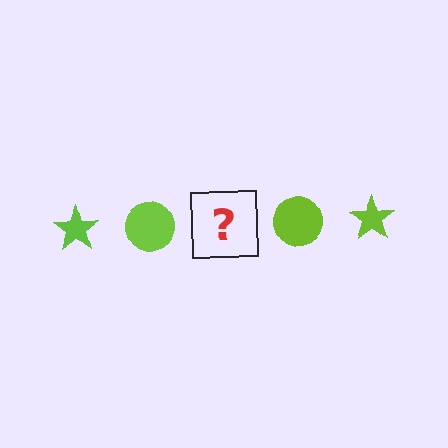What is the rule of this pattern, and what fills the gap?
The rule is that the pattern cycles through star, circle shapes in lime. The gap should be filled with a lime star.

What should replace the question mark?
The question mark should be replaced with a lime star.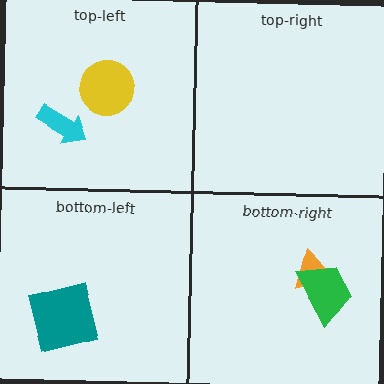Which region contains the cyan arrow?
The top-left region.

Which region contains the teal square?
The bottom-left region.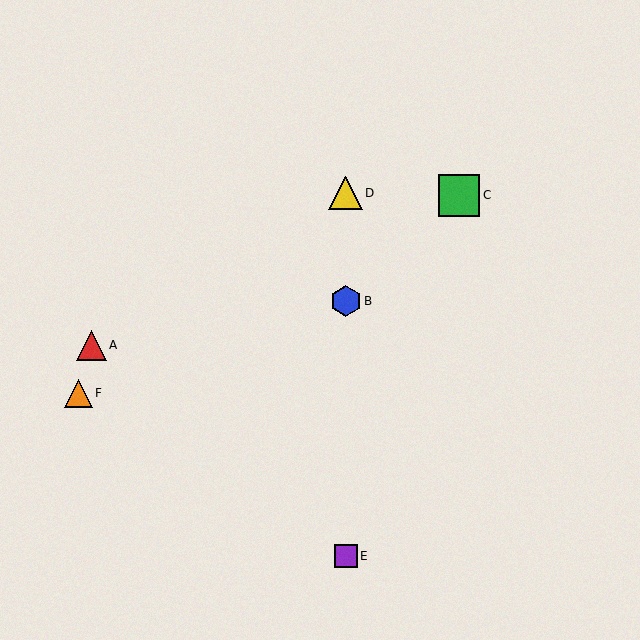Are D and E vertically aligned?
Yes, both are at x≈346.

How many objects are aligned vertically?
3 objects (B, D, E) are aligned vertically.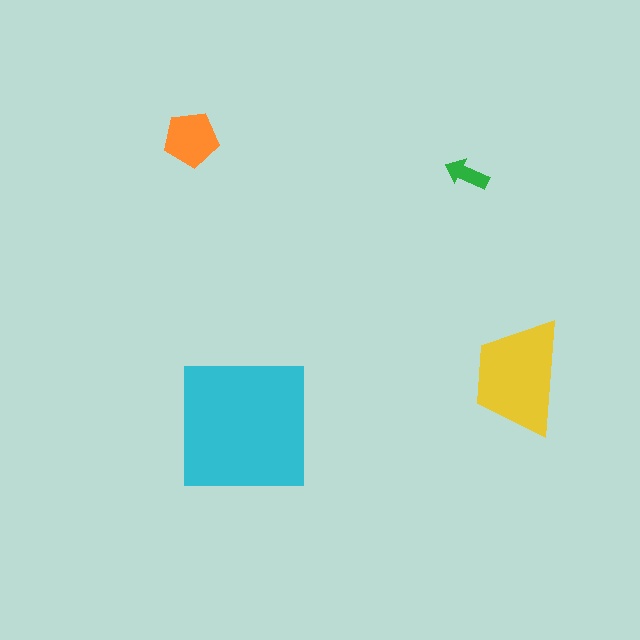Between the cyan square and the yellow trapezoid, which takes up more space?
The cyan square.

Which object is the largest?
The cyan square.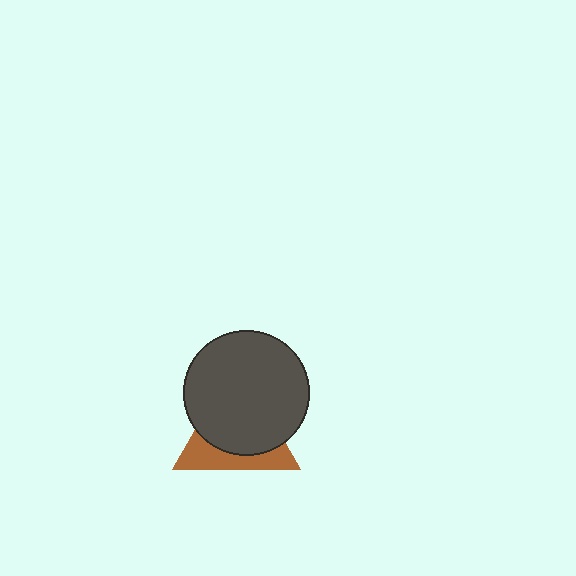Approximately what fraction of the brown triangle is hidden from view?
Roughly 66% of the brown triangle is hidden behind the dark gray circle.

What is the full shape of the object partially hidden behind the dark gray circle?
The partially hidden object is a brown triangle.